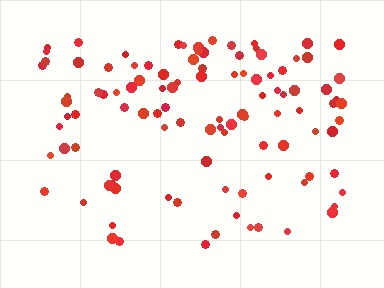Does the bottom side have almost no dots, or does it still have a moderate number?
Still a moderate number, just noticeably fewer than the top.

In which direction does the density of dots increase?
From bottom to top, with the top side densest.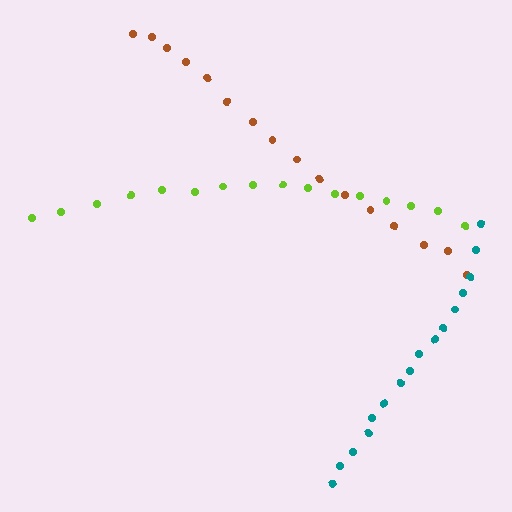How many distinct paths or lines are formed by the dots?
There are 3 distinct paths.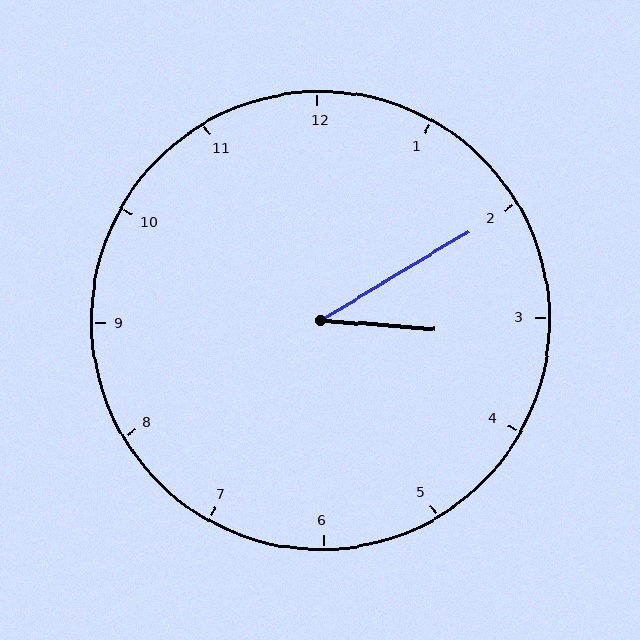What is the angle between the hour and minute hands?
Approximately 35 degrees.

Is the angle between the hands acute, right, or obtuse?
It is acute.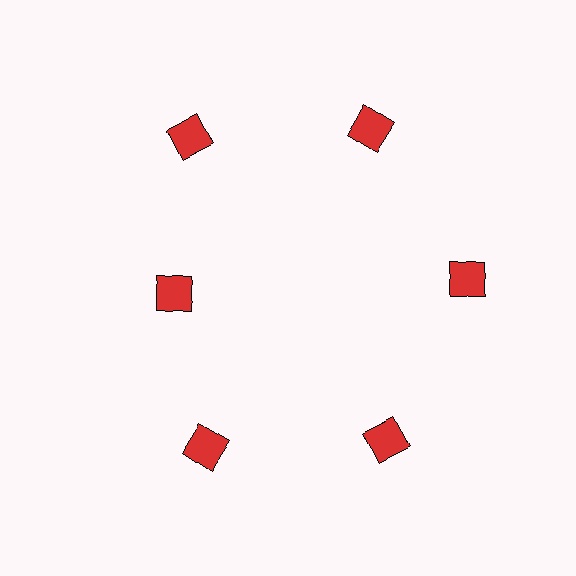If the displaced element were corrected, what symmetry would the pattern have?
It would have 6-fold rotational symmetry — the pattern would map onto itself every 60 degrees.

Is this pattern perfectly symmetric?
No. The 6 red diamonds are arranged in a ring, but one element near the 9 o'clock position is pulled inward toward the center, breaking the 6-fold rotational symmetry.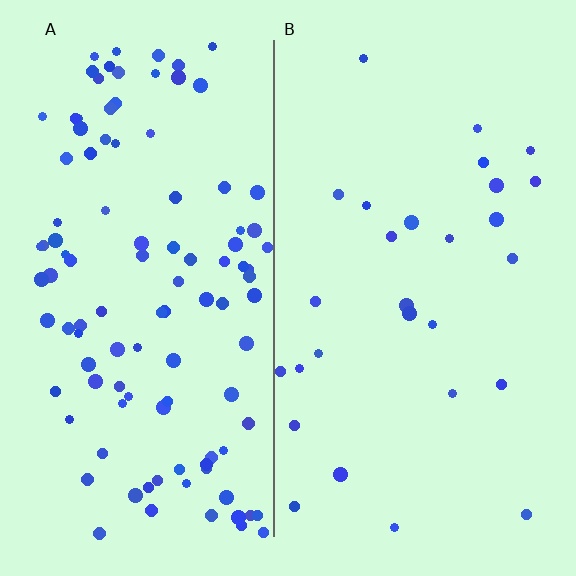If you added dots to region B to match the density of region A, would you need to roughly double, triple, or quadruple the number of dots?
Approximately quadruple.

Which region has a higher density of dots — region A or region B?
A (the left).